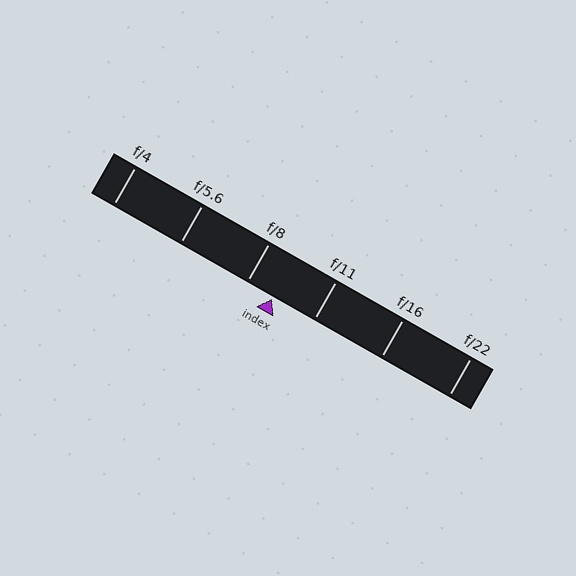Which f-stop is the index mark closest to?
The index mark is closest to f/8.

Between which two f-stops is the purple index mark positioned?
The index mark is between f/8 and f/11.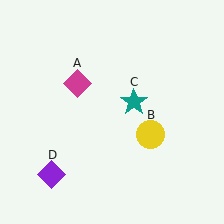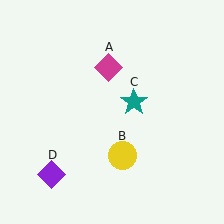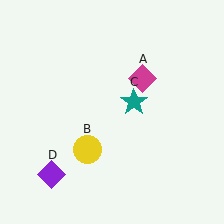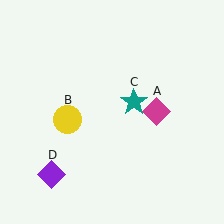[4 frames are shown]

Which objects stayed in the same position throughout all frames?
Teal star (object C) and purple diamond (object D) remained stationary.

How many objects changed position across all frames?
2 objects changed position: magenta diamond (object A), yellow circle (object B).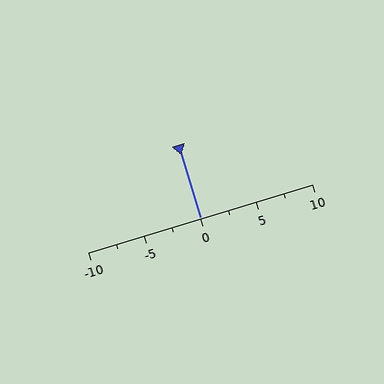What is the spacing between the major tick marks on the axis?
The major ticks are spaced 5 apart.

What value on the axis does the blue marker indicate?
The marker indicates approximately 0.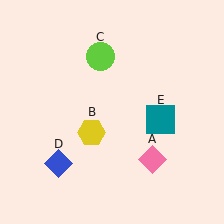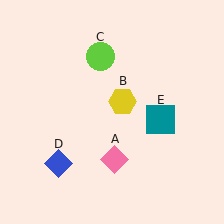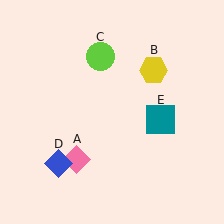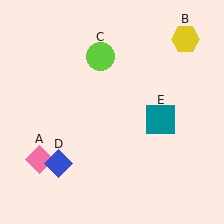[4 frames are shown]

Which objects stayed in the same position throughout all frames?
Lime circle (object C) and blue diamond (object D) and teal square (object E) remained stationary.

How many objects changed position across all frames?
2 objects changed position: pink diamond (object A), yellow hexagon (object B).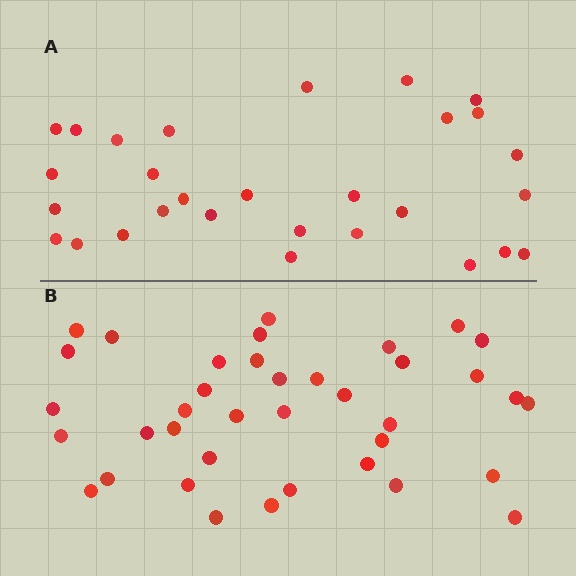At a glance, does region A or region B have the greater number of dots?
Region B (the bottom region) has more dots.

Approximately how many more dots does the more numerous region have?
Region B has roughly 8 or so more dots than region A.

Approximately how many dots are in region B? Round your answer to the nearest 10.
About 40 dots. (The exact count is 38, which rounds to 40.)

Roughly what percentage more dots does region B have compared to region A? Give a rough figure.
About 30% more.